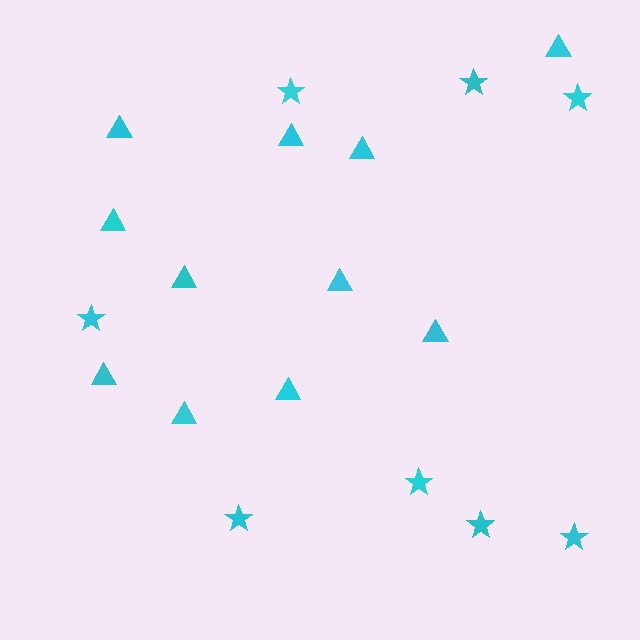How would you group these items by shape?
There are 2 groups: one group of stars (8) and one group of triangles (11).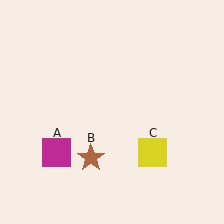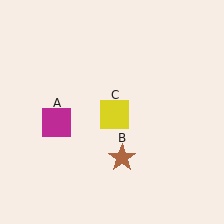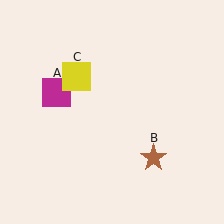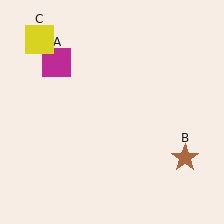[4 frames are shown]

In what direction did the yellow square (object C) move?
The yellow square (object C) moved up and to the left.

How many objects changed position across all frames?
3 objects changed position: magenta square (object A), brown star (object B), yellow square (object C).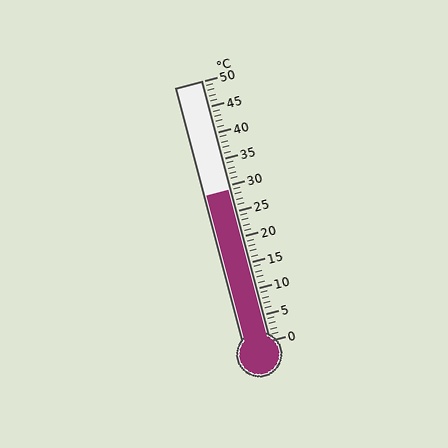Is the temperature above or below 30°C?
The temperature is below 30°C.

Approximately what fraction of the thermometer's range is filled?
The thermometer is filled to approximately 60% of its range.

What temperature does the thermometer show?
The thermometer shows approximately 29°C.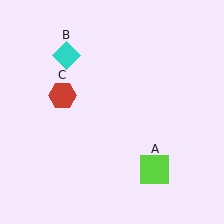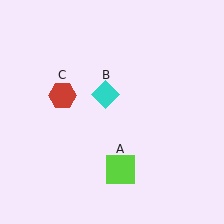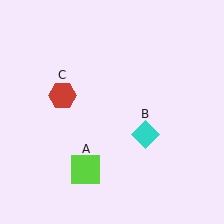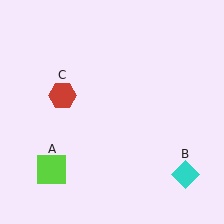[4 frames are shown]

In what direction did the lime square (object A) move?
The lime square (object A) moved left.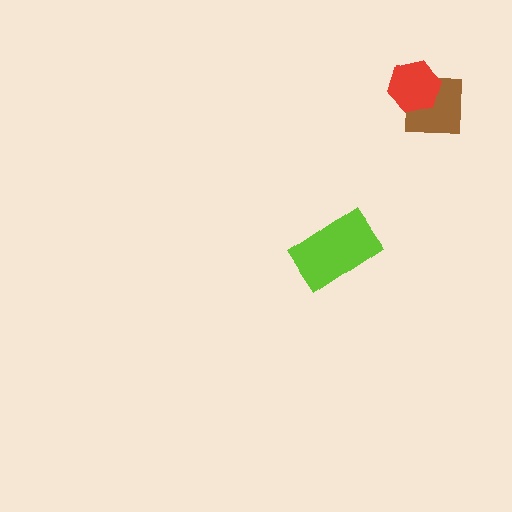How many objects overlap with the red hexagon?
1 object overlaps with the red hexagon.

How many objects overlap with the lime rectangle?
0 objects overlap with the lime rectangle.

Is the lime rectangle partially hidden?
No, no other shape covers it.